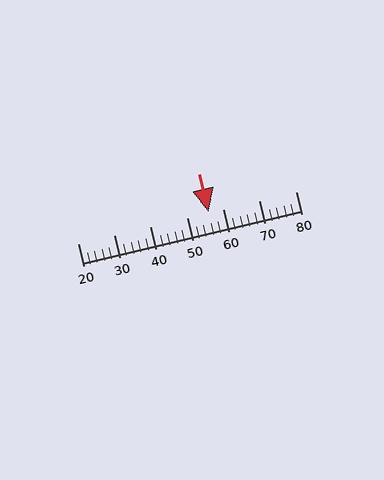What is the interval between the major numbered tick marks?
The major tick marks are spaced 10 units apart.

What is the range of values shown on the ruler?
The ruler shows values from 20 to 80.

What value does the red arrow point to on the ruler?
The red arrow points to approximately 56.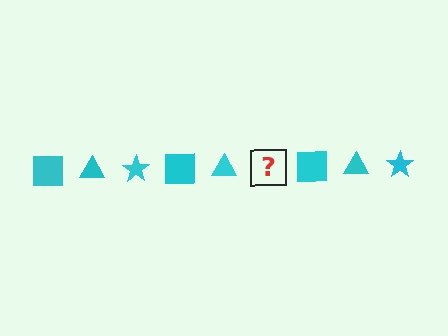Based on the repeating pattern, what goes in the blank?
The blank should be a cyan star.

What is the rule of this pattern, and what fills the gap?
The rule is that the pattern cycles through square, triangle, star shapes in cyan. The gap should be filled with a cyan star.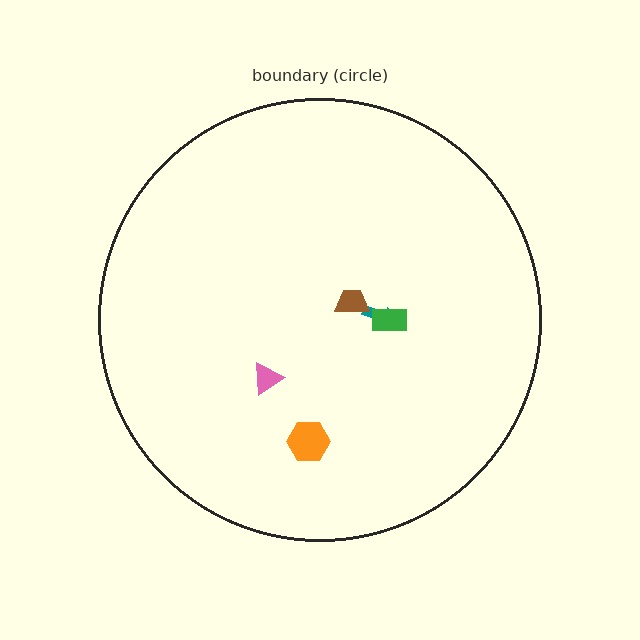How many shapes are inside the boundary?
5 inside, 0 outside.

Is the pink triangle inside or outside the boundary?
Inside.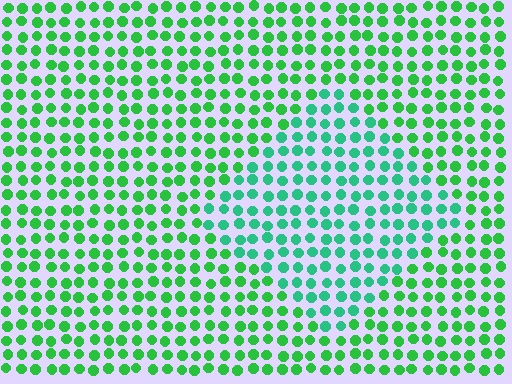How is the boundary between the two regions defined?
The boundary is defined purely by a slight shift in hue (about 28 degrees). Spacing, size, and orientation are identical on both sides.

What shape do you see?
I see a diamond.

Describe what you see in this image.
The image is filled with small green elements in a uniform arrangement. A diamond-shaped region is visible where the elements are tinted to a slightly different hue, forming a subtle color boundary.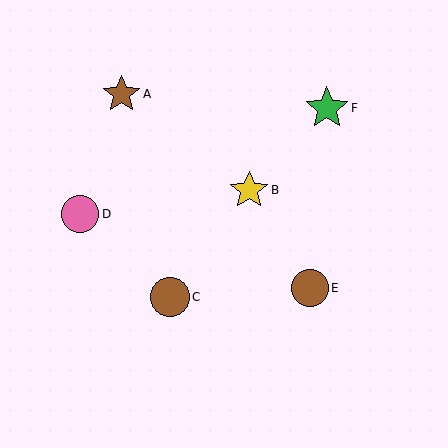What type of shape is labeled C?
Shape C is a brown circle.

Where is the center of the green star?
The center of the green star is at (327, 108).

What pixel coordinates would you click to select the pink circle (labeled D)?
Click at (80, 214) to select the pink circle D.